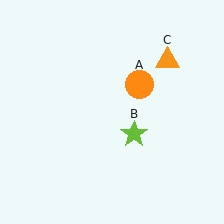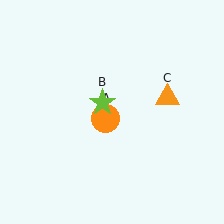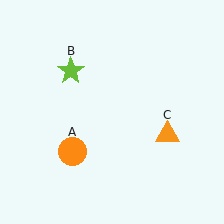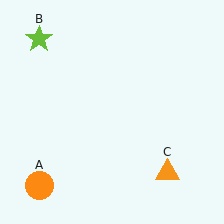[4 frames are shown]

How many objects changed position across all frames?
3 objects changed position: orange circle (object A), lime star (object B), orange triangle (object C).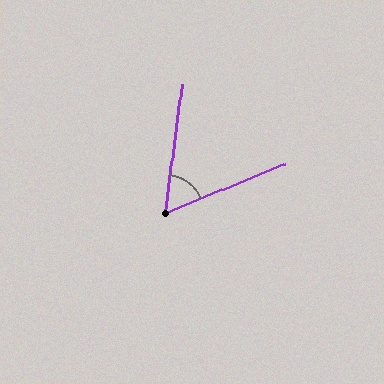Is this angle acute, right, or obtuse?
It is acute.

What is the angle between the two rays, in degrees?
Approximately 60 degrees.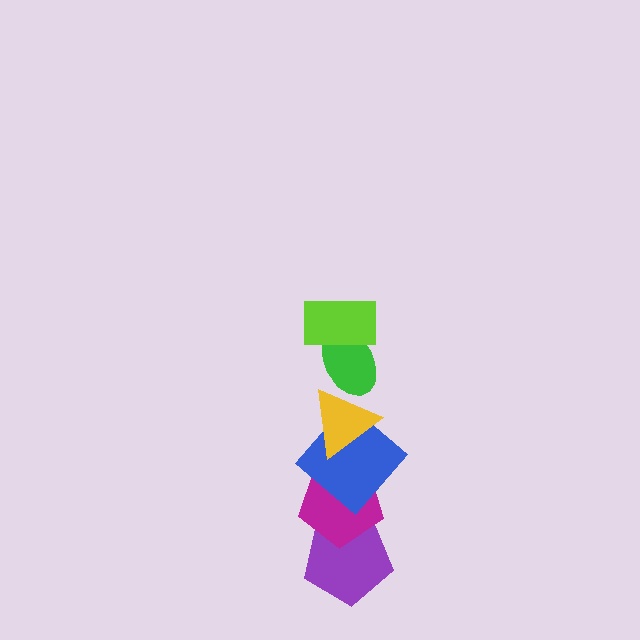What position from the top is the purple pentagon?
The purple pentagon is 6th from the top.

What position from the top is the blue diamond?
The blue diamond is 4th from the top.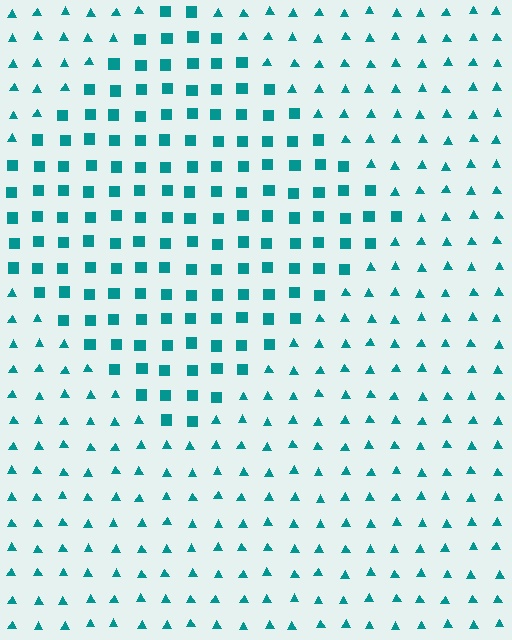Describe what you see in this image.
The image is filled with small teal elements arranged in a uniform grid. A diamond-shaped region contains squares, while the surrounding area contains triangles. The boundary is defined purely by the change in element shape.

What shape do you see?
I see a diamond.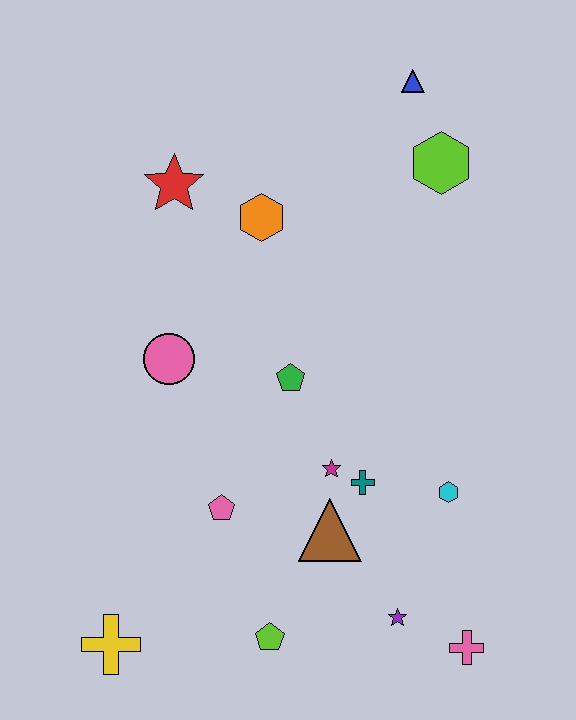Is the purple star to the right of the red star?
Yes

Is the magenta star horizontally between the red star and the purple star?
Yes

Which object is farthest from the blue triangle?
The yellow cross is farthest from the blue triangle.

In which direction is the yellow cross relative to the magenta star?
The yellow cross is to the left of the magenta star.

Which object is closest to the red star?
The orange hexagon is closest to the red star.